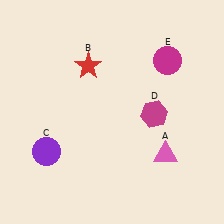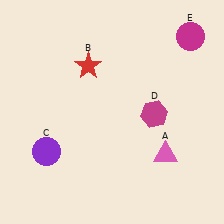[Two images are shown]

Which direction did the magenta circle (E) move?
The magenta circle (E) moved up.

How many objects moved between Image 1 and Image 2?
1 object moved between the two images.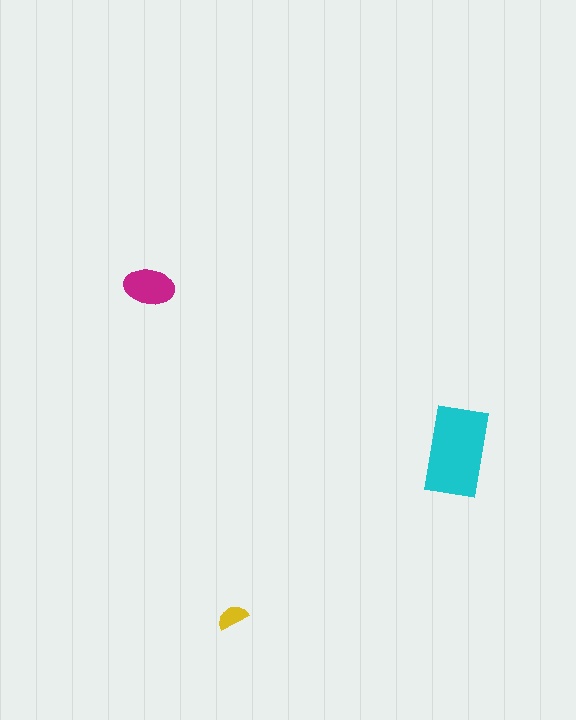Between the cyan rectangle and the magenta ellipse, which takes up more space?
The cyan rectangle.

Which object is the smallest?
The yellow semicircle.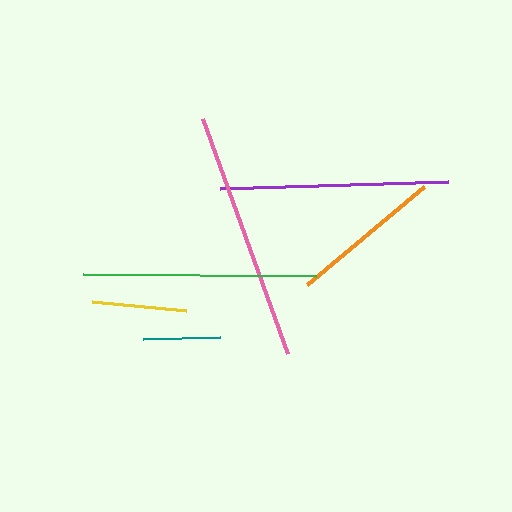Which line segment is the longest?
The pink line is the longest at approximately 249 pixels.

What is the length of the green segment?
The green segment is approximately 233 pixels long.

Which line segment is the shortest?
The teal line is the shortest at approximately 77 pixels.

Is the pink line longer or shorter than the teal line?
The pink line is longer than the teal line.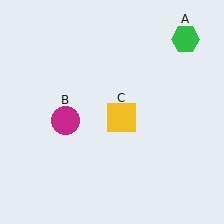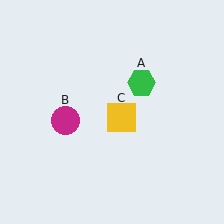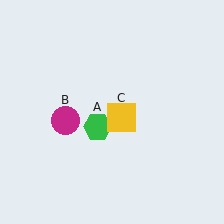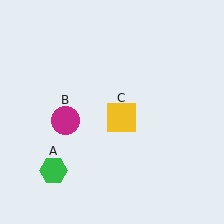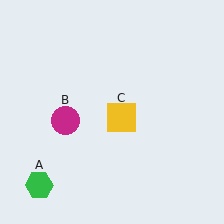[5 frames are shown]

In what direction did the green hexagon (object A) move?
The green hexagon (object A) moved down and to the left.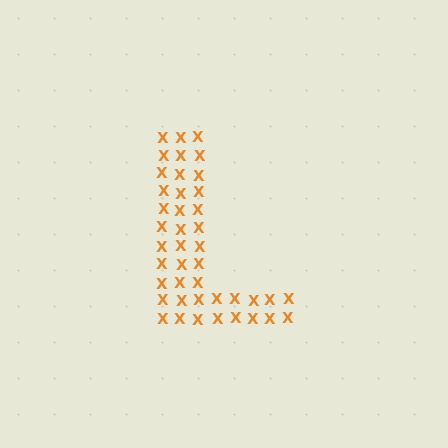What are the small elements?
The small elements are letter X's.